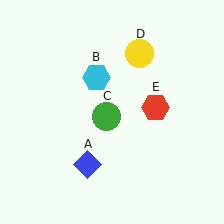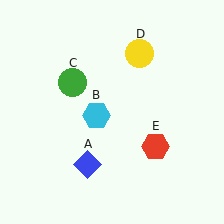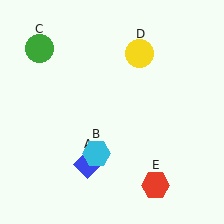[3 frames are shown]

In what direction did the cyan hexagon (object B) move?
The cyan hexagon (object B) moved down.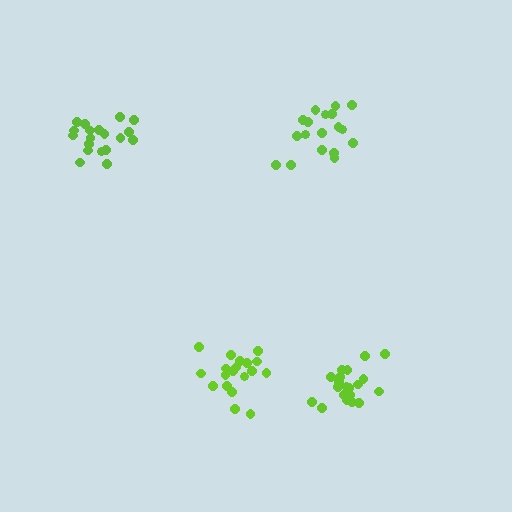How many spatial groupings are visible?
There are 4 spatial groupings.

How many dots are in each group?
Group 1: 19 dots, Group 2: 21 dots, Group 3: 18 dots, Group 4: 19 dots (77 total).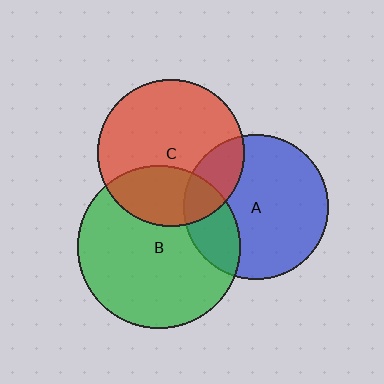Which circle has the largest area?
Circle B (green).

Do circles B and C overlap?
Yes.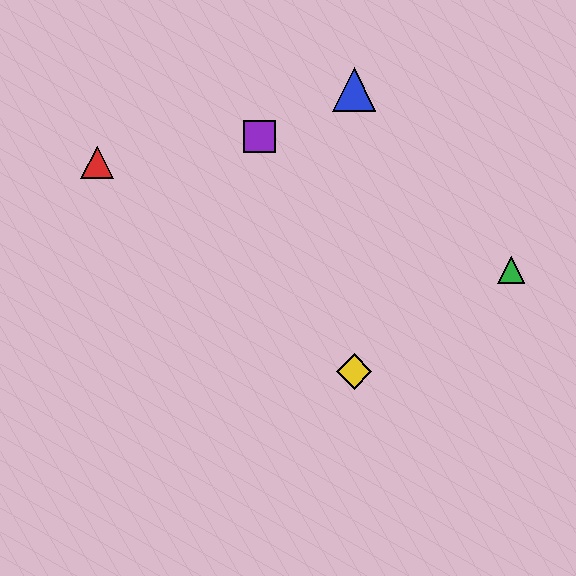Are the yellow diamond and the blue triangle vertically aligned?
Yes, both are at x≈354.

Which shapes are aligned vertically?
The blue triangle, the yellow diamond are aligned vertically.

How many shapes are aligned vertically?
2 shapes (the blue triangle, the yellow diamond) are aligned vertically.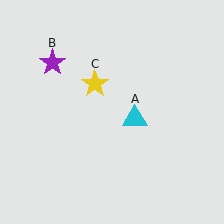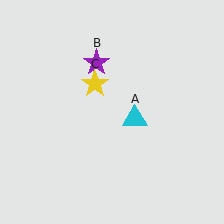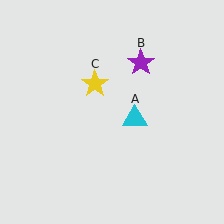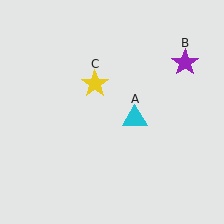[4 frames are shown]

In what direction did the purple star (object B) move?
The purple star (object B) moved right.